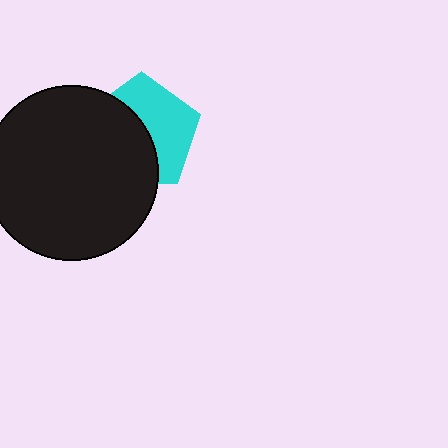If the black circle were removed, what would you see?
You would see the complete cyan pentagon.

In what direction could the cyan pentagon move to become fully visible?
The cyan pentagon could move right. That would shift it out from behind the black circle entirely.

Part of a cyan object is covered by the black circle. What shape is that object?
It is a pentagon.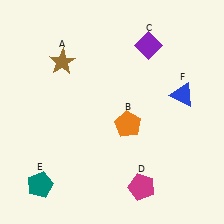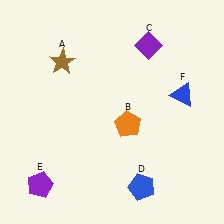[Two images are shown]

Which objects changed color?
D changed from magenta to blue. E changed from teal to purple.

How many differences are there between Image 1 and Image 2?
There are 2 differences between the two images.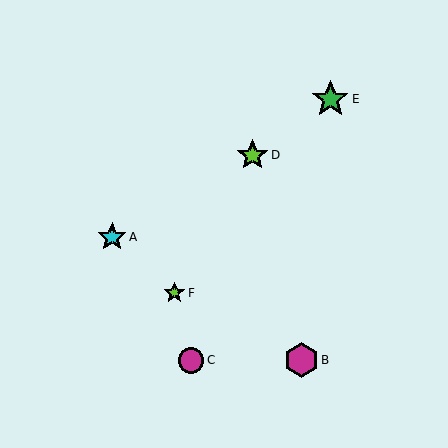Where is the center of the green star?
The center of the green star is at (330, 99).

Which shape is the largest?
The green star (labeled E) is the largest.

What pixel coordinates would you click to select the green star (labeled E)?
Click at (330, 99) to select the green star E.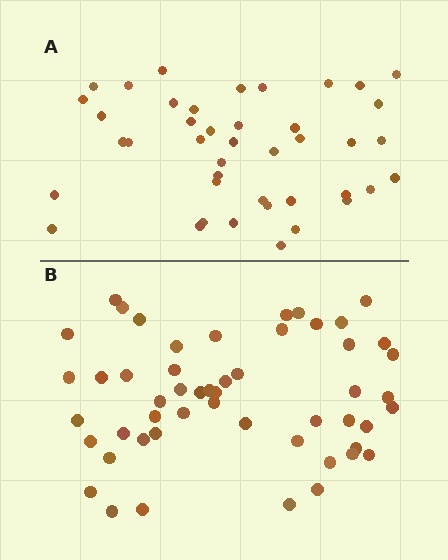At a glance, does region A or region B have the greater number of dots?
Region B (the bottom region) has more dots.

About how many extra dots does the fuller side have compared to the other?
Region B has roughly 10 or so more dots than region A.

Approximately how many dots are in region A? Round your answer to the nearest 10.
About 40 dots. (The exact count is 42, which rounds to 40.)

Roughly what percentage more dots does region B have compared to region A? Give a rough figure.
About 25% more.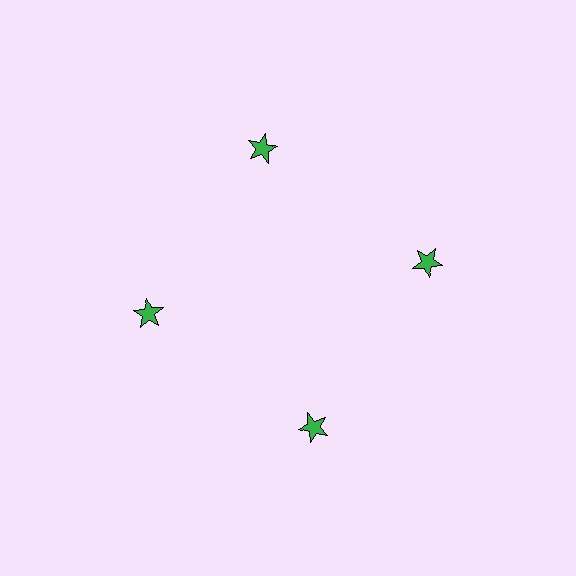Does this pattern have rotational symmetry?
Yes, this pattern has 4-fold rotational symmetry. It looks the same after rotating 90 degrees around the center.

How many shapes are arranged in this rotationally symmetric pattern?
There are 4 shapes, arranged in 4 groups of 1.